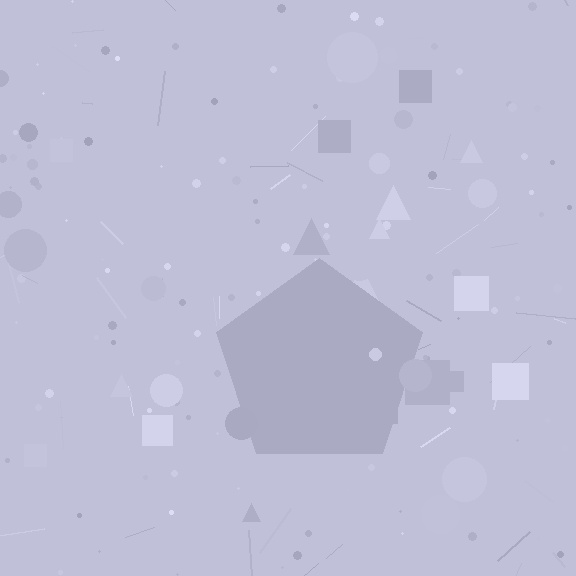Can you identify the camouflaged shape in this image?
The camouflaged shape is a pentagon.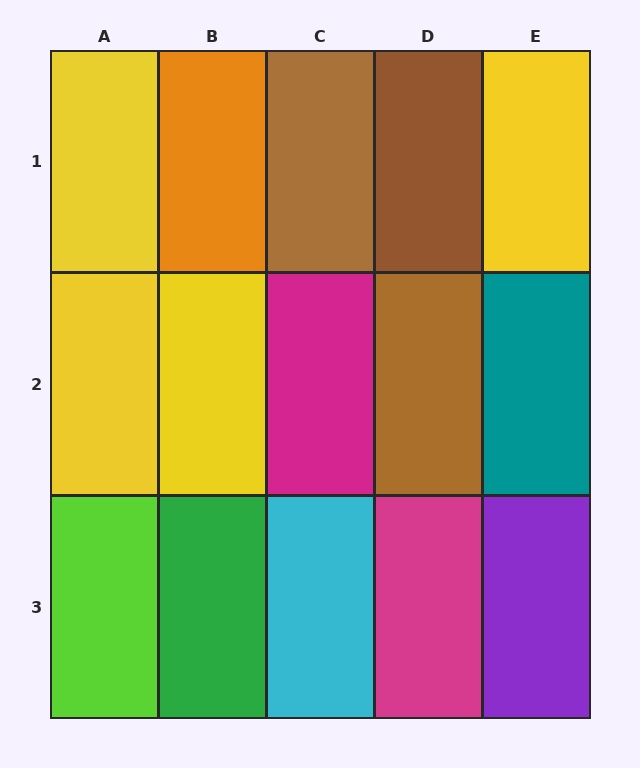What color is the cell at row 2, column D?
Brown.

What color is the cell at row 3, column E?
Purple.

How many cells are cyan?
1 cell is cyan.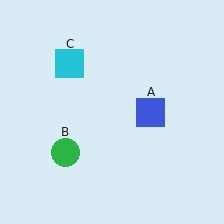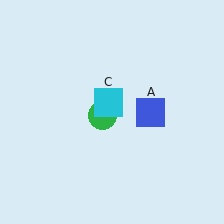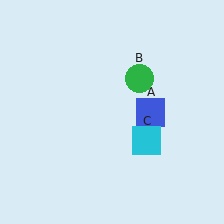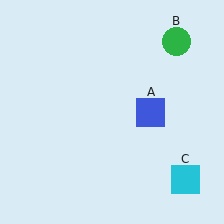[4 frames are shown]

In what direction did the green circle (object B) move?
The green circle (object B) moved up and to the right.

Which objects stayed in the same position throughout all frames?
Blue square (object A) remained stationary.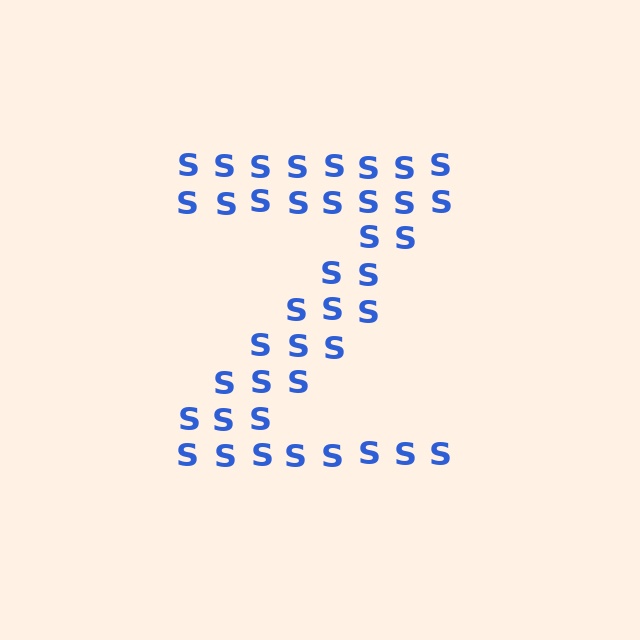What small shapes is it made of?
It is made of small letter S's.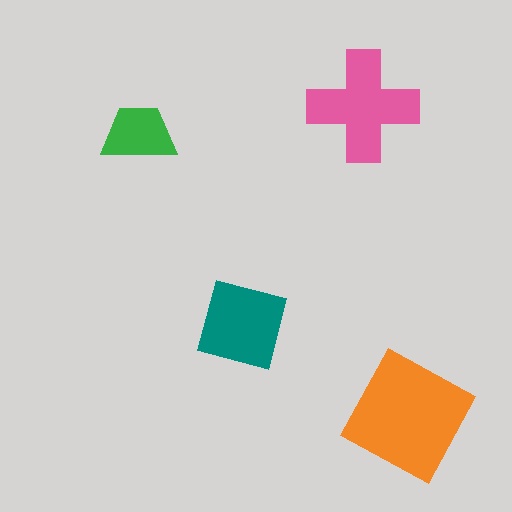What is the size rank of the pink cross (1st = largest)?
2nd.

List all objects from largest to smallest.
The orange square, the pink cross, the teal square, the green trapezoid.